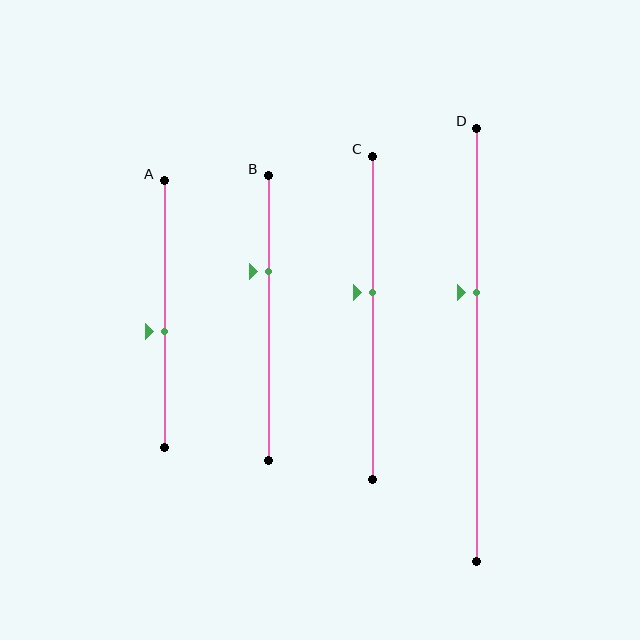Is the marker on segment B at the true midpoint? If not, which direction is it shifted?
No, the marker on segment B is shifted upward by about 17% of the segment length.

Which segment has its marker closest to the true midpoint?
Segment A has its marker closest to the true midpoint.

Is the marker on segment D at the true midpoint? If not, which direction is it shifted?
No, the marker on segment D is shifted upward by about 12% of the segment length.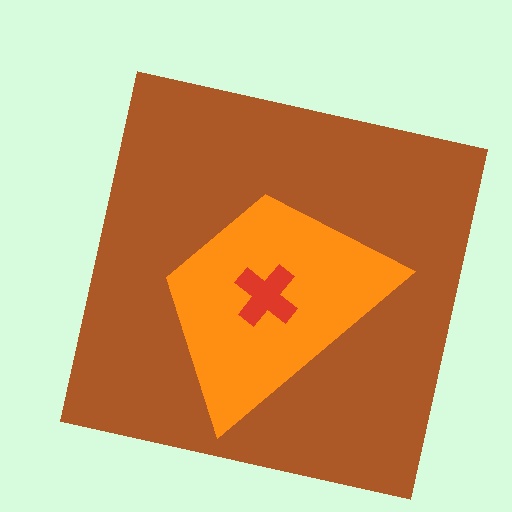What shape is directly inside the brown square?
The orange trapezoid.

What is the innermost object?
The red cross.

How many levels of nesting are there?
3.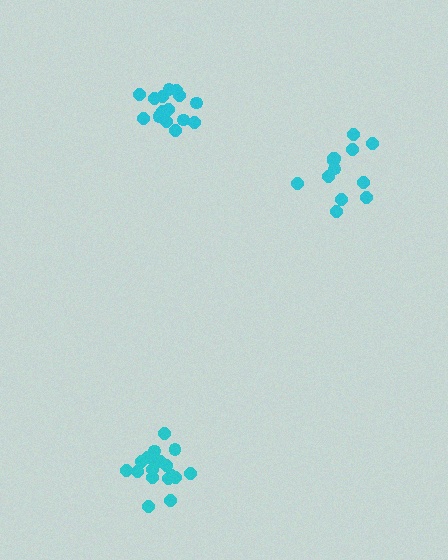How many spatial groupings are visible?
There are 3 spatial groupings.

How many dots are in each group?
Group 1: 18 dots, Group 2: 15 dots, Group 3: 13 dots (46 total).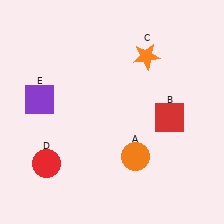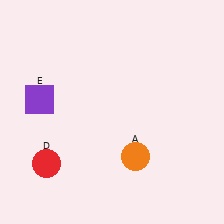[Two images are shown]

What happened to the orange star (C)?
The orange star (C) was removed in Image 2. It was in the top-right area of Image 1.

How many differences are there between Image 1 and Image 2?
There are 2 differences between the two images.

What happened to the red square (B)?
The red square (B) was removed in Image 2. It was in the bottom-right area of Image 1.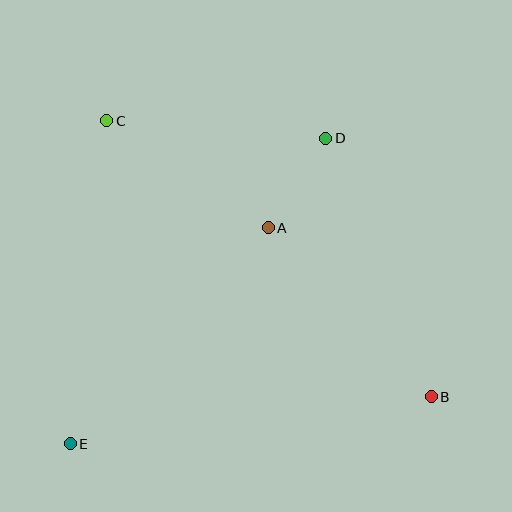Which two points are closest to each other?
Points A and D are closest to each other.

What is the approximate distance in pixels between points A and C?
The distance between A and C is approximately 194 pixels.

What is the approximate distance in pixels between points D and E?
The distance between D and E is approximately 398 pixels.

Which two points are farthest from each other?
Points B and C are farthest from each other.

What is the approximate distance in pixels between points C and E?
The distance between C and E is approximately 325 pixels.